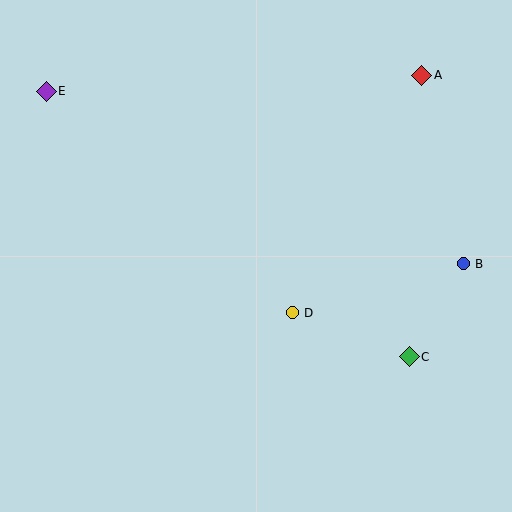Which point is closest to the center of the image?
Point D at (292, 313) is closest to the center.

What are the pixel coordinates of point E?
Point E is at (46, 91).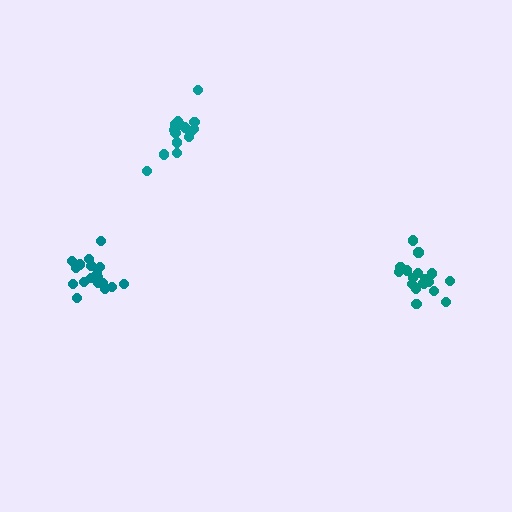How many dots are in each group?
Group 1: 19 dots, Group 2: 18 dots, Group 3: 15 dots (52 total).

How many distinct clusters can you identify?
There are 3 distinct clusters.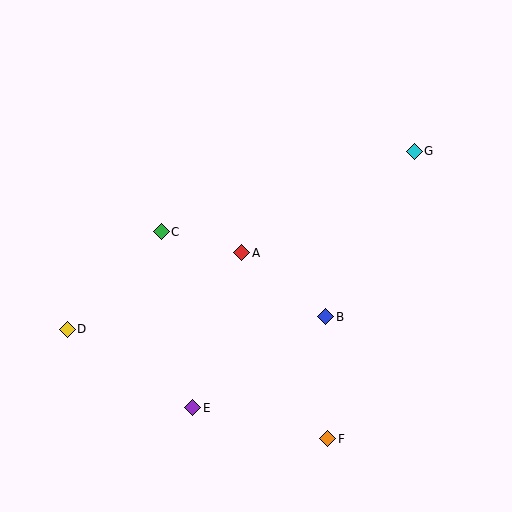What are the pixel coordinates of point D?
Point D is at (67, 329).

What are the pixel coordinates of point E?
Point E is at (193, 408).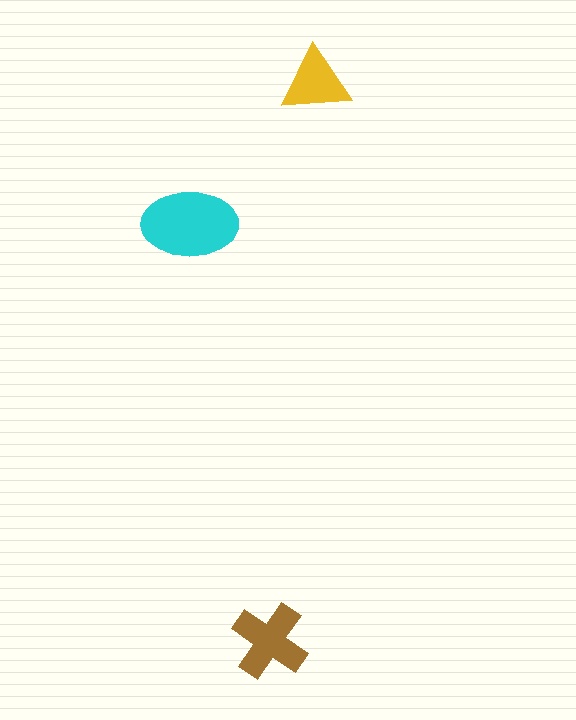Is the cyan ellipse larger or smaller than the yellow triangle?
Larger.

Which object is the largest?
The cyan ellipse.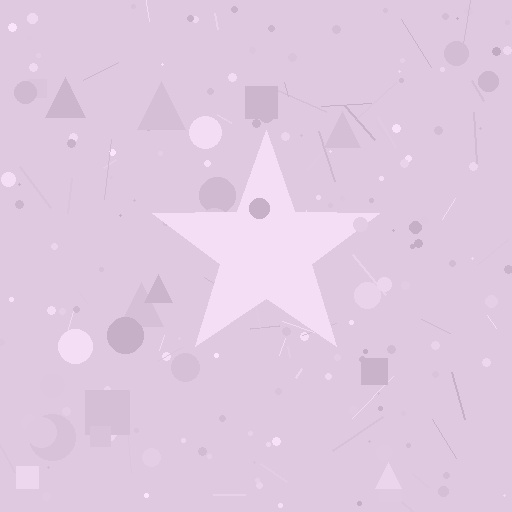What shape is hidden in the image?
A star is hidden in the image.